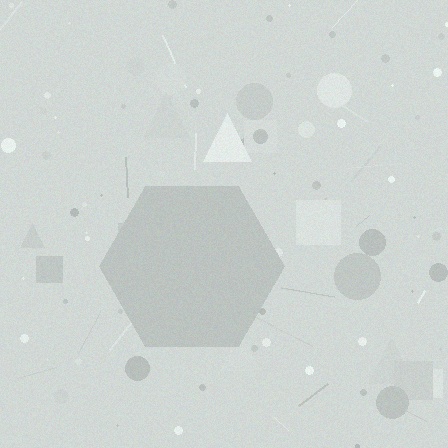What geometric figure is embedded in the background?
A hexagon is embedded in the background.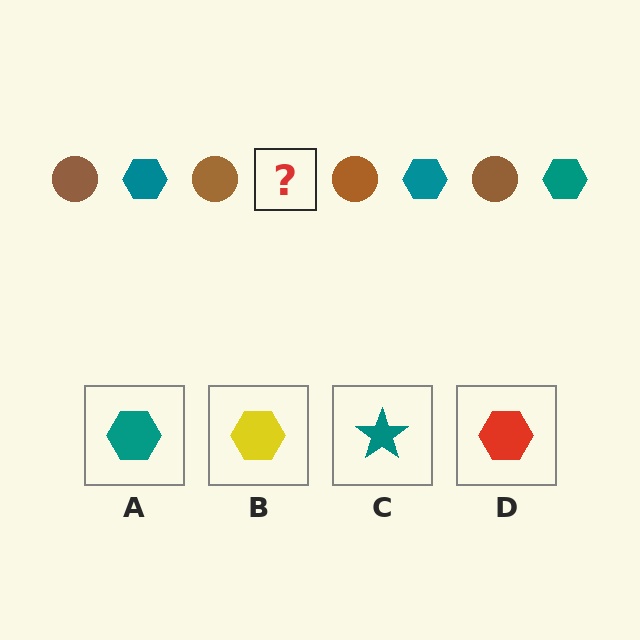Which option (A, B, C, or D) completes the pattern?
A.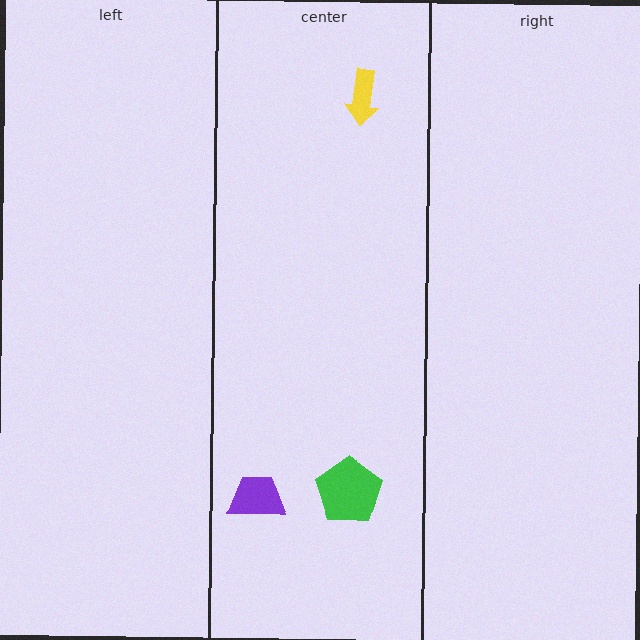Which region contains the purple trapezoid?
The center region.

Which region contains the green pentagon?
The center region.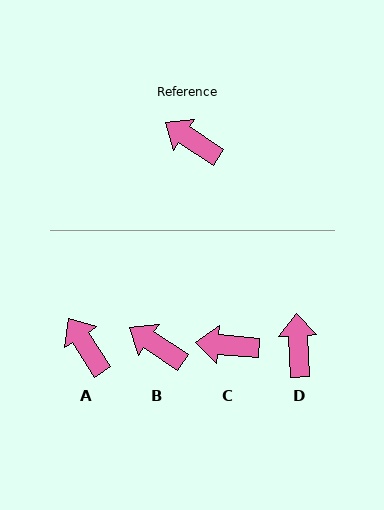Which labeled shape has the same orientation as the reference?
B.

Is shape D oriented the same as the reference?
No, it is off by about 53 degrees.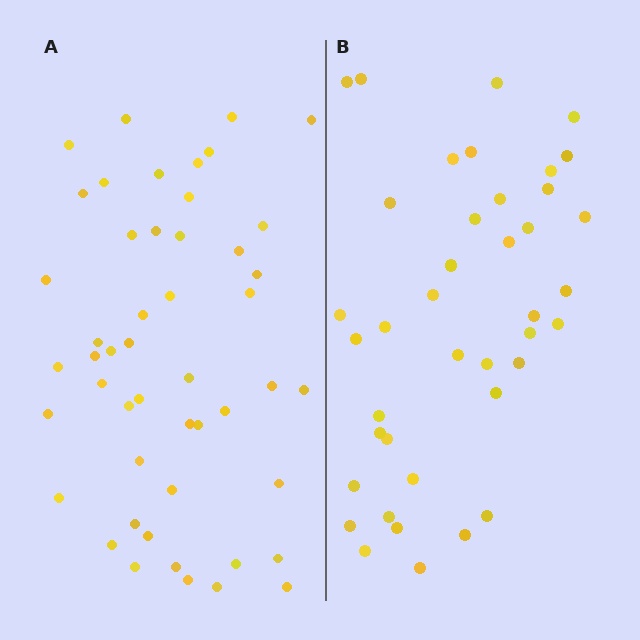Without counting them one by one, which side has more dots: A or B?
Region A (the left region) has more dots.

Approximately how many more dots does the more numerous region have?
Region A has roughly 8 or so more dots than region B.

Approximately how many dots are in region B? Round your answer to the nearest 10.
About 40 dots.